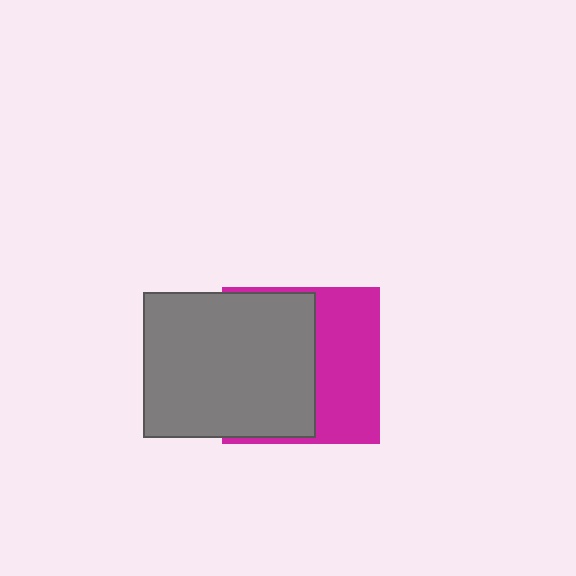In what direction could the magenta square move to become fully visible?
The magenta square could move right. That would shift it out from behind the gray rectangle entirely.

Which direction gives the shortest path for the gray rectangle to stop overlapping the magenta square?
Moving left gives the shortest separation.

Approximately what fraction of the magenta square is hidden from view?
Roughly 56% of the magenta square is hidden behind the gray rectangle.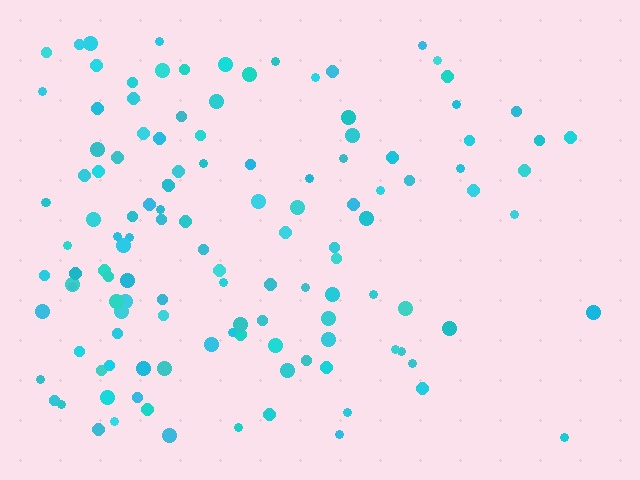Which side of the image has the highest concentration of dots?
The left.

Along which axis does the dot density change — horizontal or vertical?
Horizontal.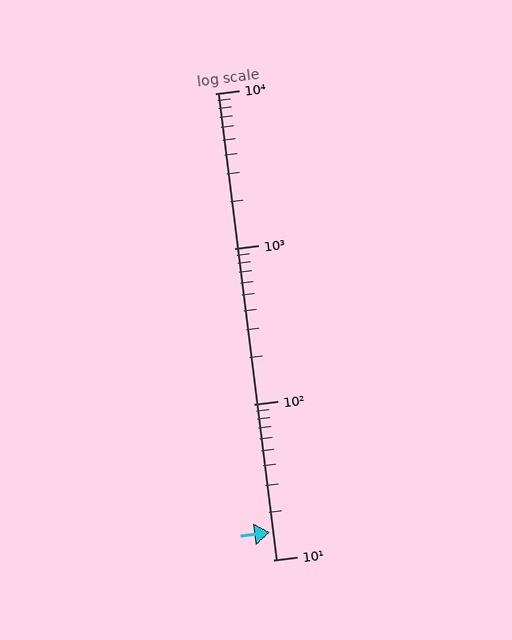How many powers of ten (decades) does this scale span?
The scale spans 3 decades, from 10 to 10000.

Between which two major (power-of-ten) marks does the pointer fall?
The pointer is between 10 and 100.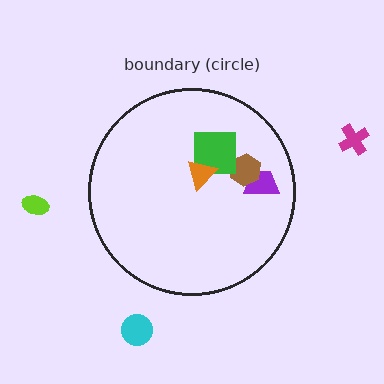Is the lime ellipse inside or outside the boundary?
Outside.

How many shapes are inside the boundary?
4 inside, 3 outside.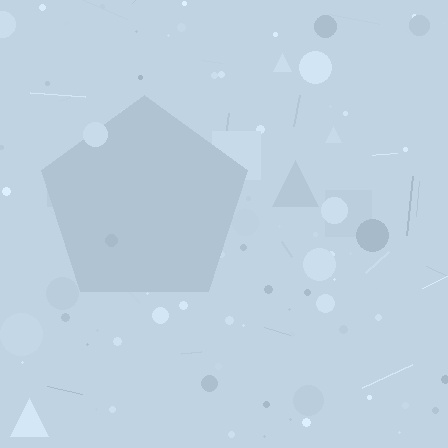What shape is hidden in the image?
A pentagon is hidden in the image.